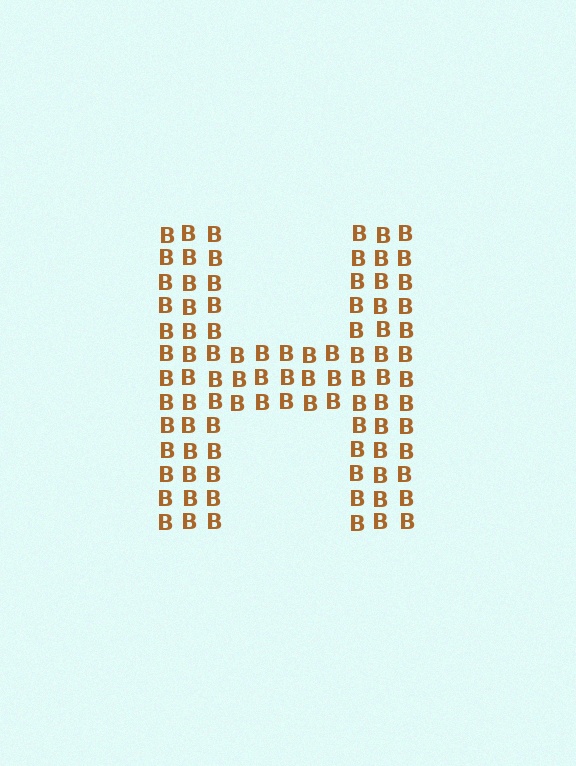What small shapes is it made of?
It is made of small letter B's.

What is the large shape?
The large shape is the letter H.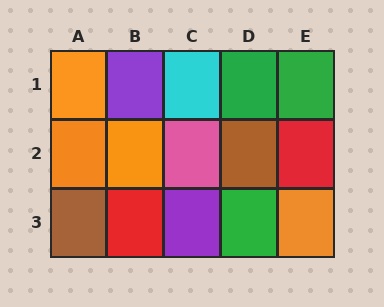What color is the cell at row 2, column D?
Brown.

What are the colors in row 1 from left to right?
Orange, purple, cyan, green, green.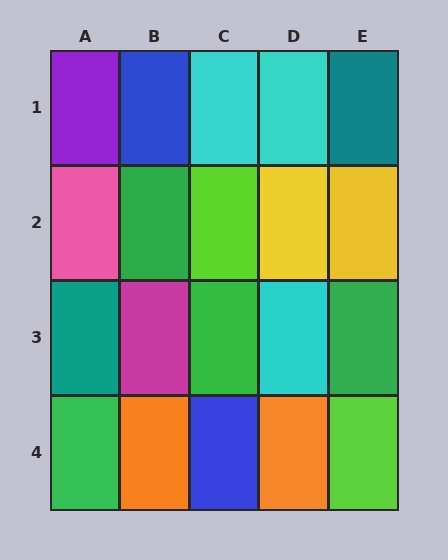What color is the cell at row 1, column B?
Blue.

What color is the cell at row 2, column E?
Yellow.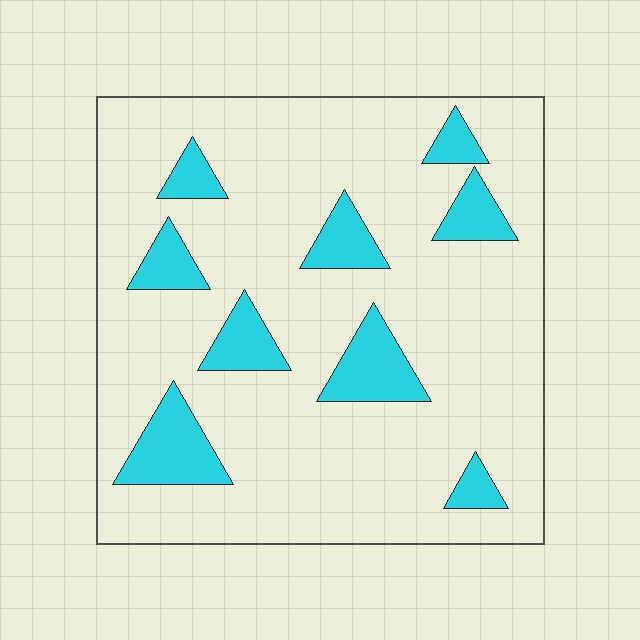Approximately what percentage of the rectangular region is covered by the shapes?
Approximately 15%.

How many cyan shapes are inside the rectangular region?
9.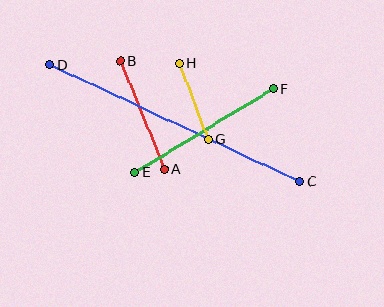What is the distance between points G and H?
The distance is approximately 81 pixels.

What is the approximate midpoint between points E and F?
The midpoint is at approximately (204, 131) pixels.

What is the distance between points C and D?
The distance is approximately 276 pixels.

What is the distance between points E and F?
The distance is approximately 161 pixels.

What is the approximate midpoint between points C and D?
The midpoint is at approximately (175, 123) pixels.